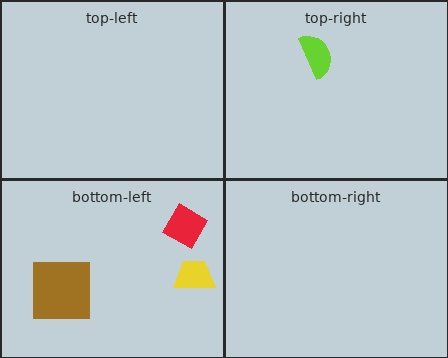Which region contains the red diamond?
The bottom-left region.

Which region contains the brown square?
The bottom-left region.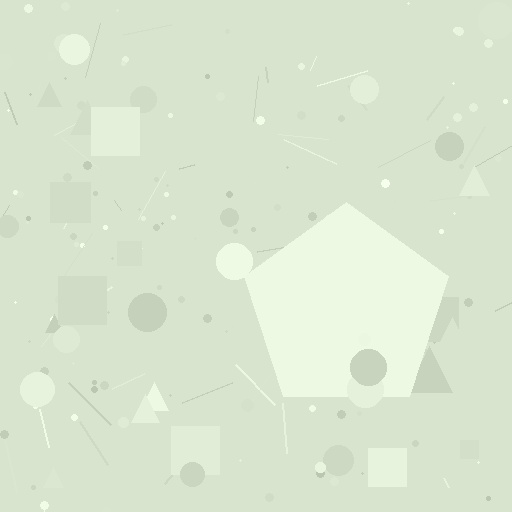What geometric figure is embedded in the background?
A pentagon is embedded in the background.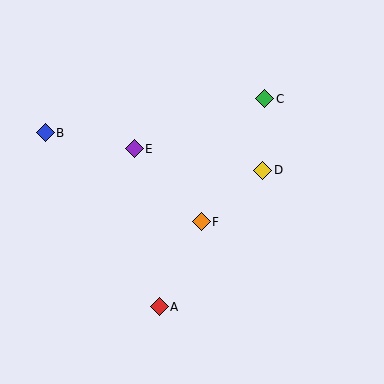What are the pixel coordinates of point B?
Point B is at (45, 133).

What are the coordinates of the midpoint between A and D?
The midpoint between A and D is at (211, 238).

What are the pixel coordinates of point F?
Point F is at (201, 222).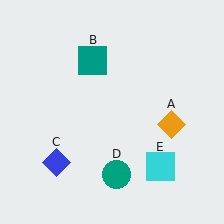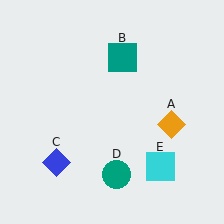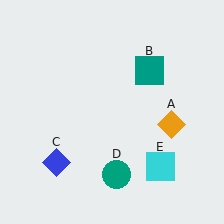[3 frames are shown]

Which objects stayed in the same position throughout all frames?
Orange diamond (object A) and blue diamond (object C) and teal circle (object D) and cyan square (object E) remained stationary.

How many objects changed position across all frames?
1 object changed position: teal square (object B).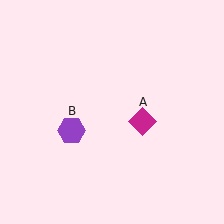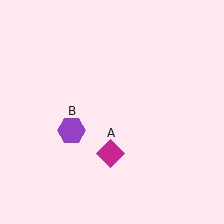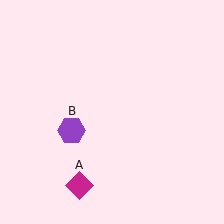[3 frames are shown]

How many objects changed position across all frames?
1 object changed position: magenta diamond (object A).